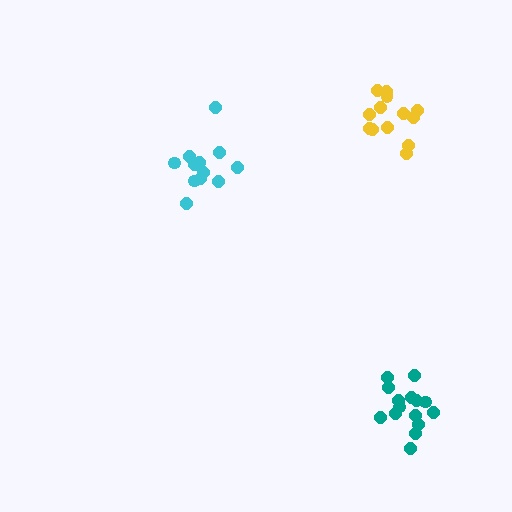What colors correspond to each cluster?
The clusters are colored: yellow, cyan, teal.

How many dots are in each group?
Group 1: 13 dots, Group 2: 12 dots, Group 3: 15 dots (40 total).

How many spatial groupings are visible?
There are 3 spatial groupings.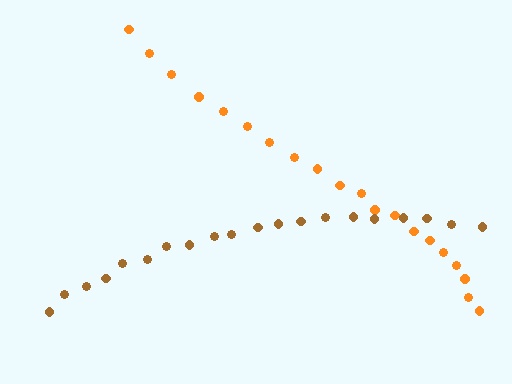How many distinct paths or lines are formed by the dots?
There are 2 distinct paths.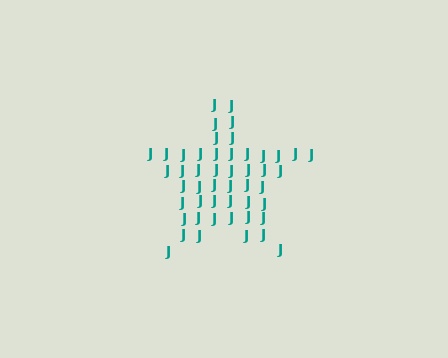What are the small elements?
The small elements are letter J's.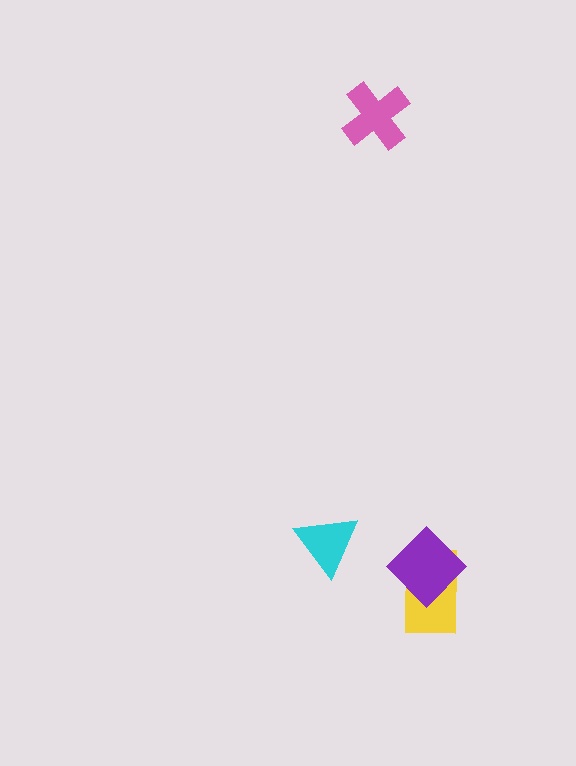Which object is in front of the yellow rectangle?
The purple diamond is in front of the yellow rectangle.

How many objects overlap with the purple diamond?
1 object overlaps with the purple diamond.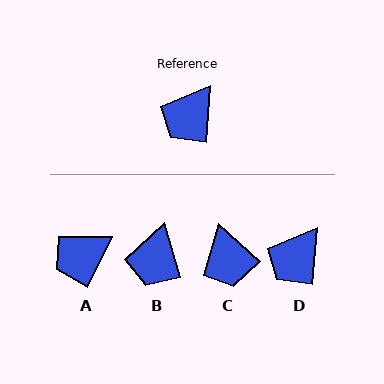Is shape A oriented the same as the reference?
No, it is off by about 21 degrees.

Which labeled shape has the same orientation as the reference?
D.